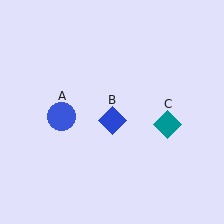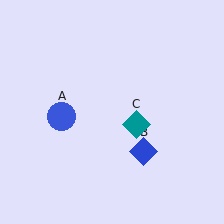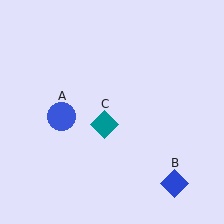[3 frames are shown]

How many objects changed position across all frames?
2 objects changed position: blue diamond (object B), teal diamond (object C).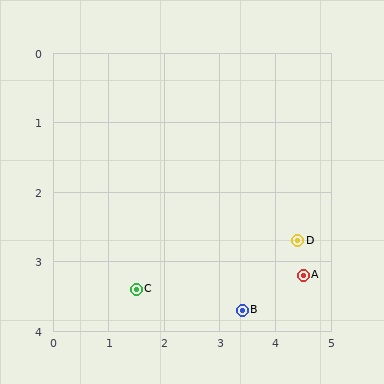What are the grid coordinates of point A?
Point A is at approximately (4.5, 3.2).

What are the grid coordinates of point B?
Point B is at approximately (3.4, 3.7).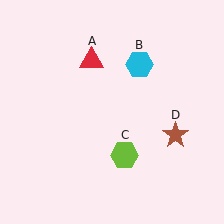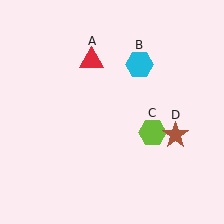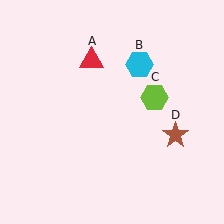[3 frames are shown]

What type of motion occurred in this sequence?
The lime hexagon (object C) rotated counterclockwise around the center of the scene.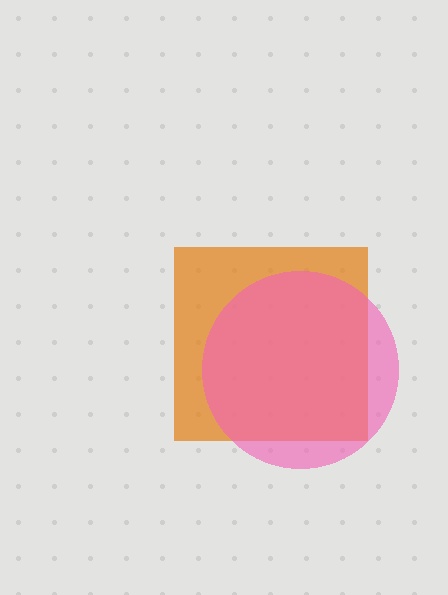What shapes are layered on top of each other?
The layered shapes are: an orange square, a pink circle.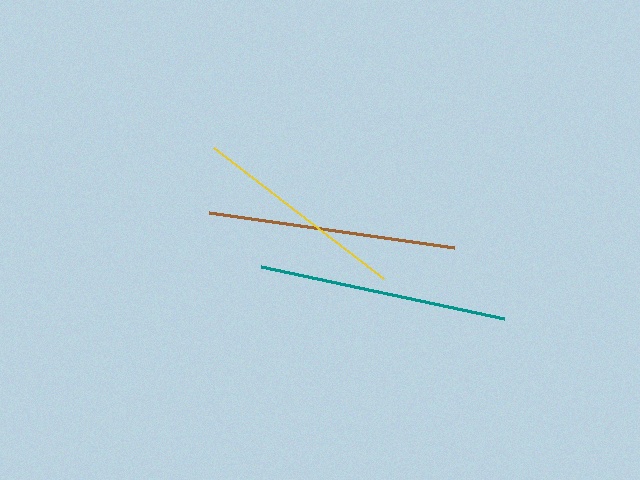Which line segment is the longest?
The teal line is the longest at approximately 249 pixels.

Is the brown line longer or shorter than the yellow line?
The brown line is longer than the yellow line.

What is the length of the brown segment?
The brown segment is approximately 247 pixels long.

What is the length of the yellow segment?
The yellow segment is approximately 215 pixels long.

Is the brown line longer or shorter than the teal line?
The teal line is longer than the brown line.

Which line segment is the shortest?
The yellow line is the shortest at approximately 215 pixels.